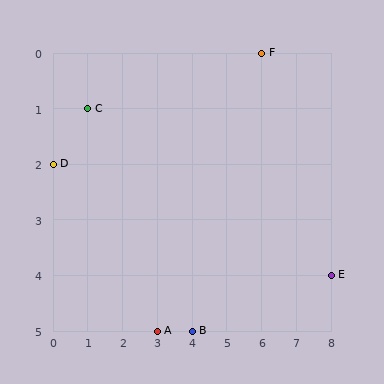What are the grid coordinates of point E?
Point E is at grid coordinates (8, 4).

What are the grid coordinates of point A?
Point A is at grid coordinates (3, 5).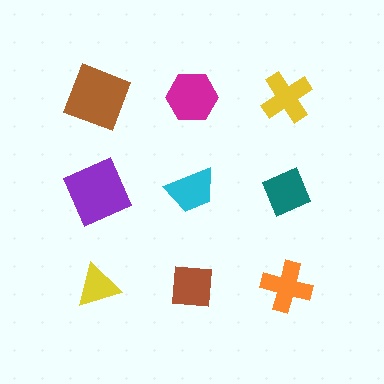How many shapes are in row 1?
3 shapes.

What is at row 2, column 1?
A purple square.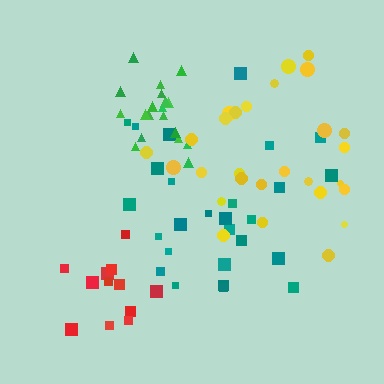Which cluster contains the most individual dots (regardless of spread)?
Yellow (28).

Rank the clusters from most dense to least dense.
green, red, teal, yellow.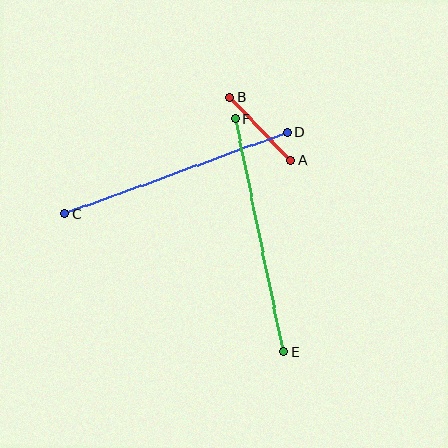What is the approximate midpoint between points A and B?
The midpoint is at approximately (260, 129) pixels.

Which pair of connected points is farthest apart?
Points E and F are farthest apart.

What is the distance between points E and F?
The distance is approximately 238 pixels.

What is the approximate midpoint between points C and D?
The midpoint is at approximately (176, 173) pixels.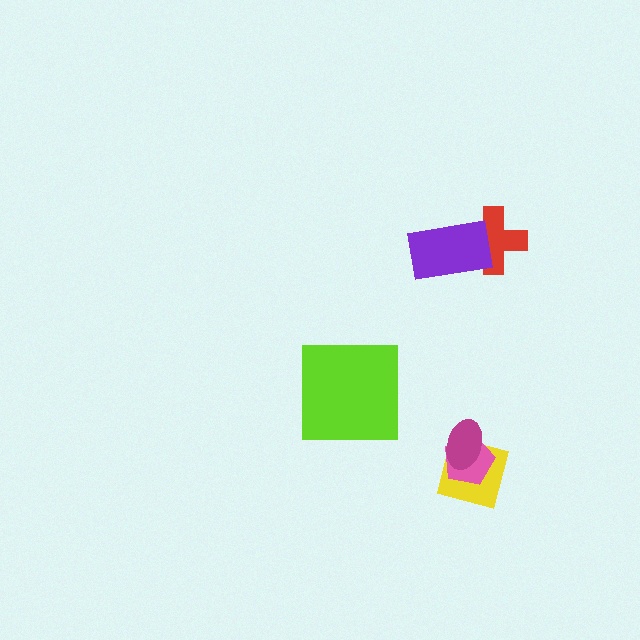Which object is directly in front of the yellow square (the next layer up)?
The pink pentagon is directly in front of the yellow square.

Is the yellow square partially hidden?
Yes, it is partially covered by another shape.